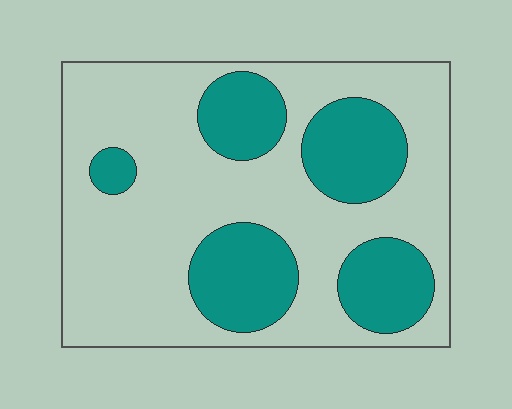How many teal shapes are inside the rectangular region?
5.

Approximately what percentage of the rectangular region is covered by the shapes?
Approximately 30%.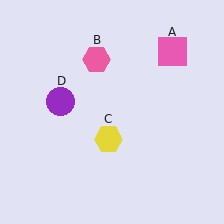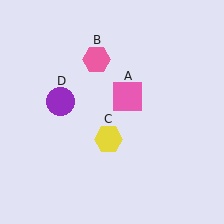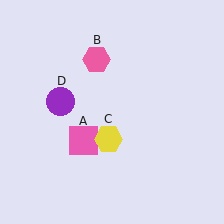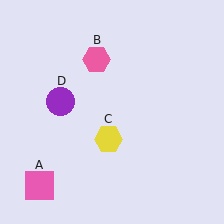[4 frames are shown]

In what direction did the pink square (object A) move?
The pink square (object A) moved down and to the left.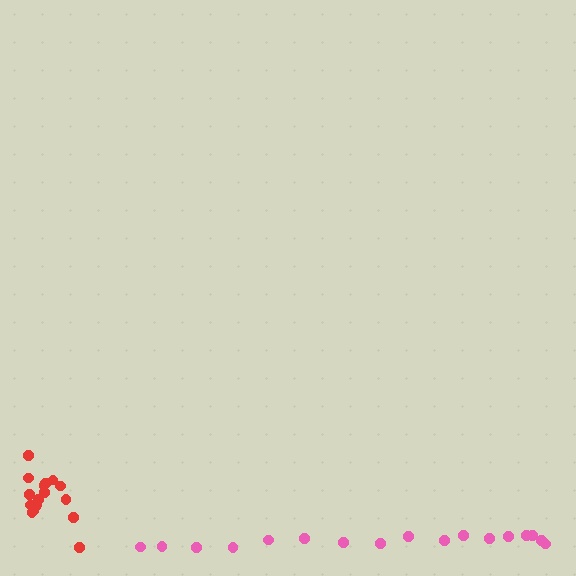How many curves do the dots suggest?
There are 2 distinct paths.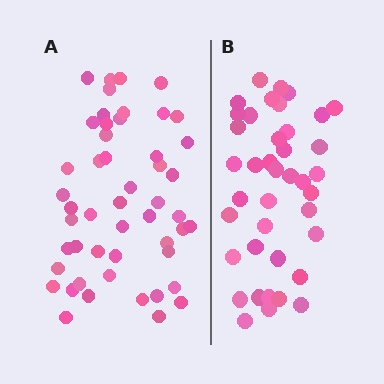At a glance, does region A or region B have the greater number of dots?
Region A (the left region) has more dots.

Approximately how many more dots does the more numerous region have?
Region A has roughly 10 or so more dots than region B.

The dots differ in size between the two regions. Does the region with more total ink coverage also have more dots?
No. Region B has more total ink coverage because its dots are larger, but region A actually contains more individual dots. Total area can be misleading — the number of items is what matters here.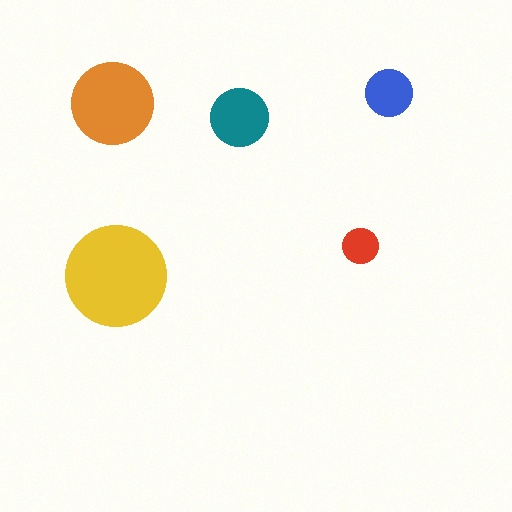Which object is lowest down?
The yellow circle is bottommost.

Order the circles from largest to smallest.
the yellow one, the orange one, the teal one, the blue one, the red one.